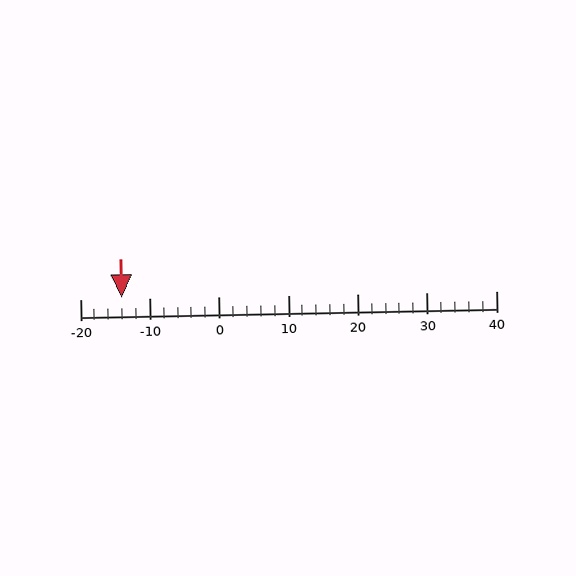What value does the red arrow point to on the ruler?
The red arrow points to approximately -14.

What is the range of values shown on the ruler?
The ruler shows values from -20 to 40.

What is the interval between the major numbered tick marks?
The major tick marks are spaced 10 units apart.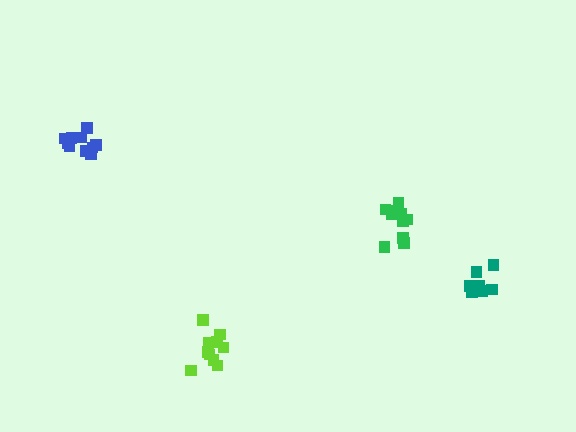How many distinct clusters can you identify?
There are 4 distinct clusters.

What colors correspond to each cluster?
The clusters are colored: lime, green, blue, teal.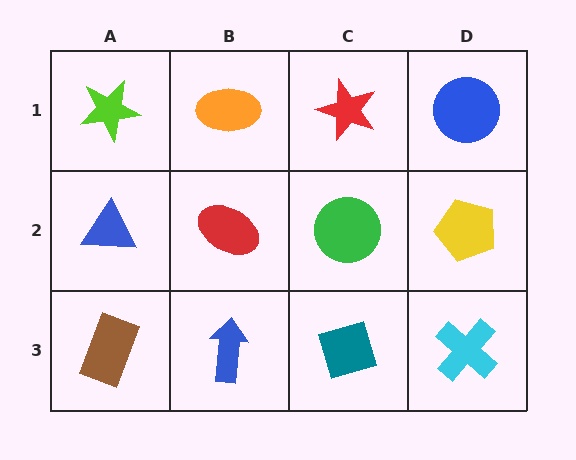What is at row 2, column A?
A blue triangle.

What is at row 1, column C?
A red star.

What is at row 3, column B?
A blue arrow.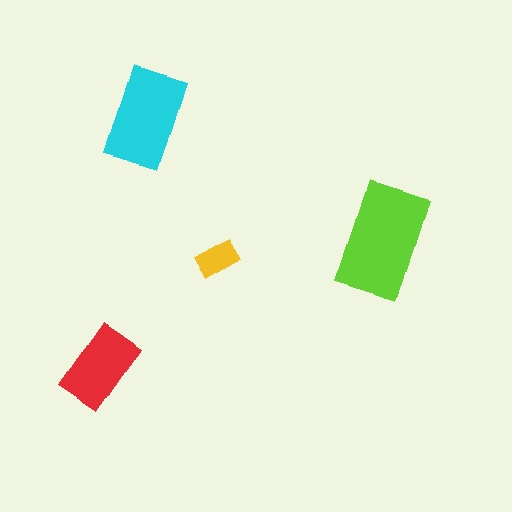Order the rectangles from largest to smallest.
the lime one, the cyan one, the red one, the yellow one.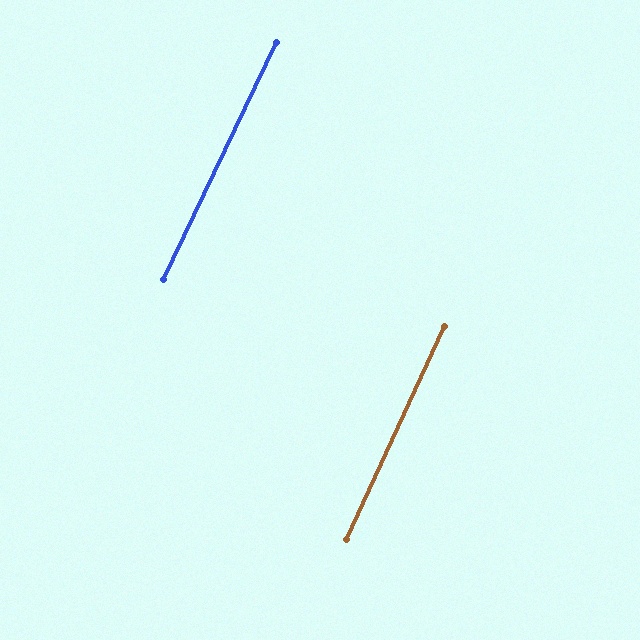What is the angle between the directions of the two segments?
Approximately 1 degree.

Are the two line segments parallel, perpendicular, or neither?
Parallel — their directions differ by only 0.6°.